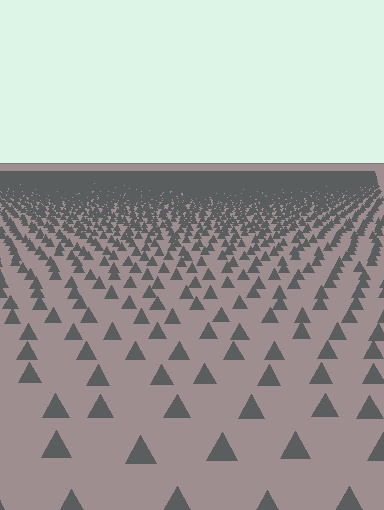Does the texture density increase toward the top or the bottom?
Density increases toward the top.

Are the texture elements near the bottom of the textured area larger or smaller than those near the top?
Larger. Near the bottom, elements are closer to the viewer and appear at a bigger on-screen size.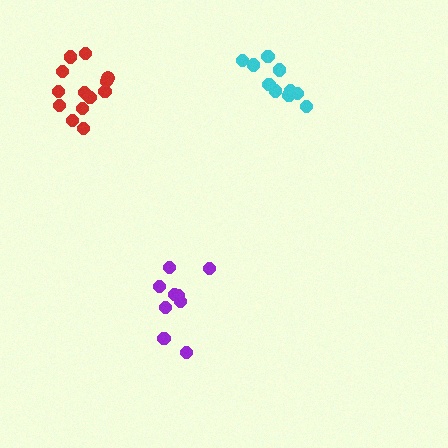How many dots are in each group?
Group 1: 13 dots, Group 2: 9 dots, Group 3: 11 dots (33 total).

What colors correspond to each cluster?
The clusters are colored: red, purple, cyan.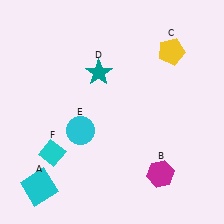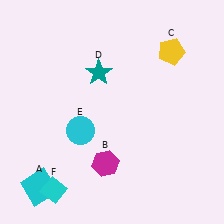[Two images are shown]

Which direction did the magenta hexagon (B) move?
The magenta hexagon (B) moved left.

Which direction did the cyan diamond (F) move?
The cyan diamond (F) moved down.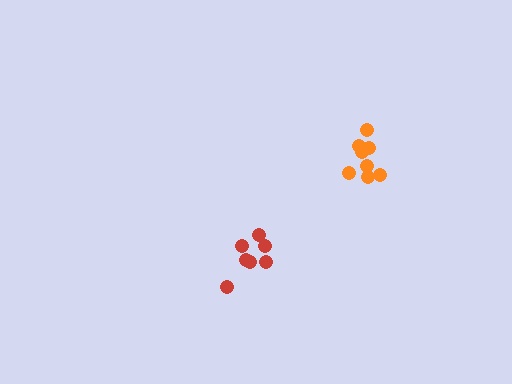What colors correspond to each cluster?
The clusters are colored: red, orange.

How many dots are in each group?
Group 1: 7 dots, Group 2: 8 dots (15 total).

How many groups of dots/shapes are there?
There are 2 groups.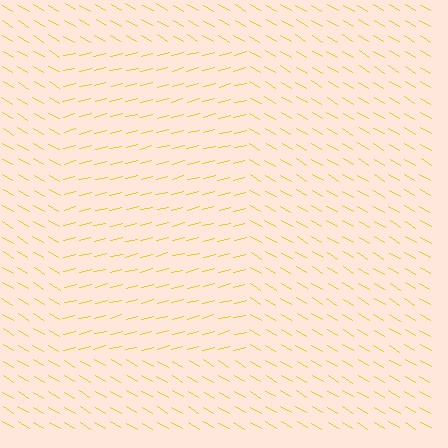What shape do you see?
I see a rectangle.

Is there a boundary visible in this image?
Yes, there is a texture boundary formed by a change in line orientation.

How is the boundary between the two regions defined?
The boundary is defined purely by a change in line orientation (approximately 45 degrees difference). All lines are the same color and thickness.